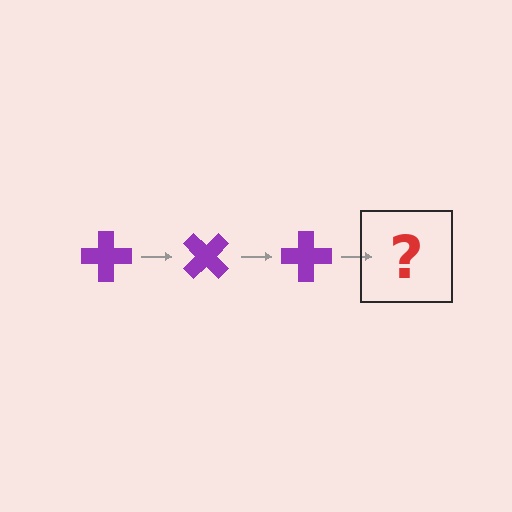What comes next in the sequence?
The next element should be a purple cross rotated 135 degrees.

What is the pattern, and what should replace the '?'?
The pattern is that the cross rotates 45 degrees each step. The '?' should be a purple cross rotated 135 degrees.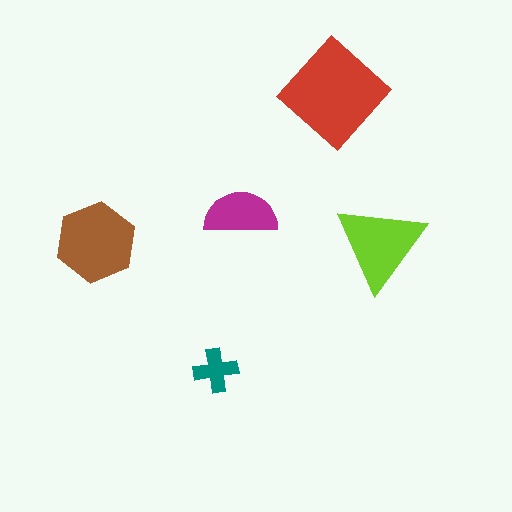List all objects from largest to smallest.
The red diamond, the brown hexagon, the lime triangle, the magenta semicircle, the teal cross.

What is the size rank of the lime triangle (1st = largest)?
3rd.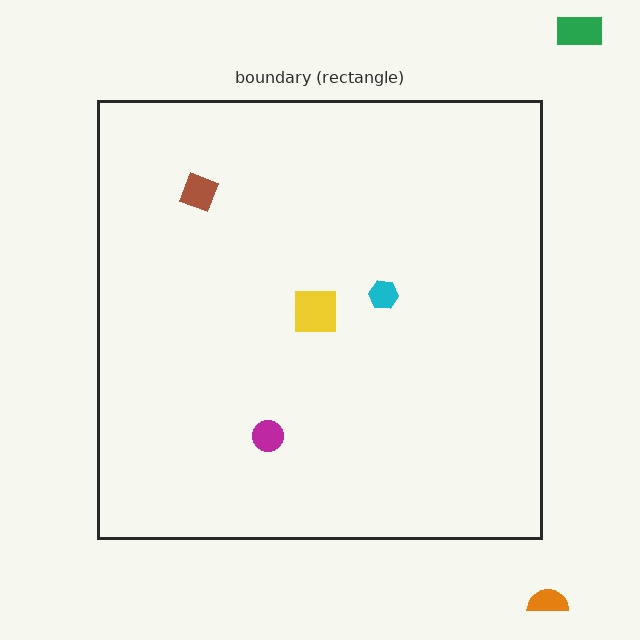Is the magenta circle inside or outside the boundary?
Inside.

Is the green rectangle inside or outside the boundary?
Outside.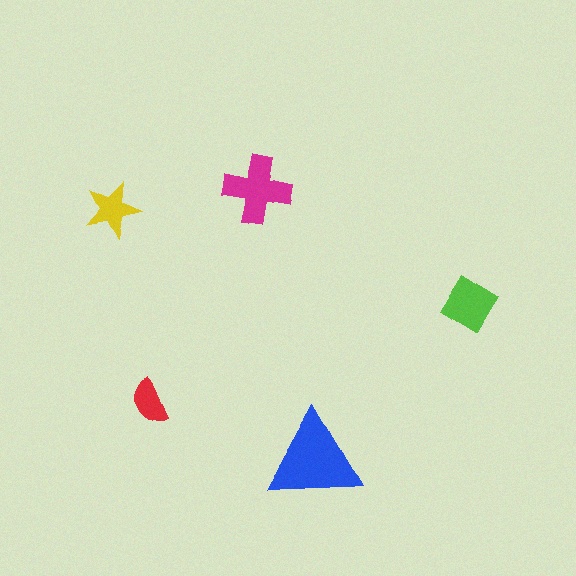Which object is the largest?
The blue triangle.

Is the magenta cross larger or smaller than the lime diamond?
Larger.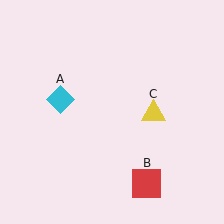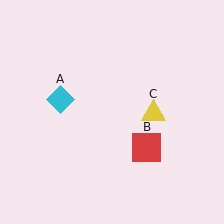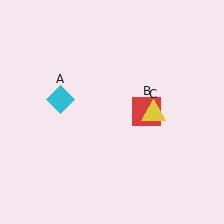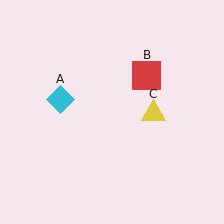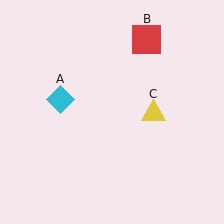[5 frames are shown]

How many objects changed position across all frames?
1 object changed position: red square (object B).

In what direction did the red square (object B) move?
The red square (object B) moved up.